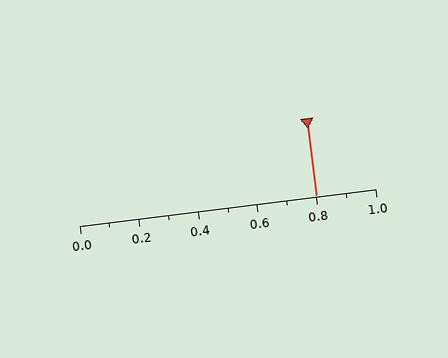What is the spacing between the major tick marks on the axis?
The major ticks are spaced 0.2 apart.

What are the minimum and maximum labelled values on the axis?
The axis runs from 0.0 to 1.0.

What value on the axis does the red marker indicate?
The marker indicates approximately 0.8.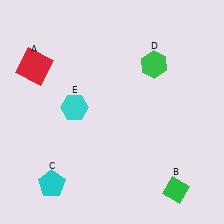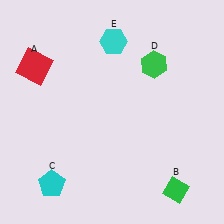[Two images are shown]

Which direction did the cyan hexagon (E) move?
The cyan hexagon (E) moved up.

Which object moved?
The cyan hexagon (E) moved up.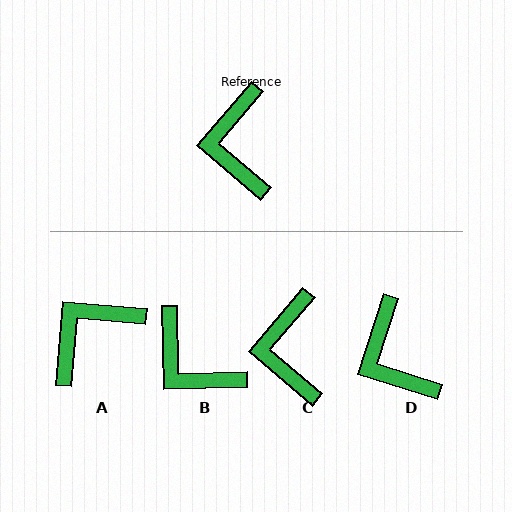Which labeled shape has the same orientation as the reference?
C.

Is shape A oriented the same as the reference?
No, it is off by about 54 degrees.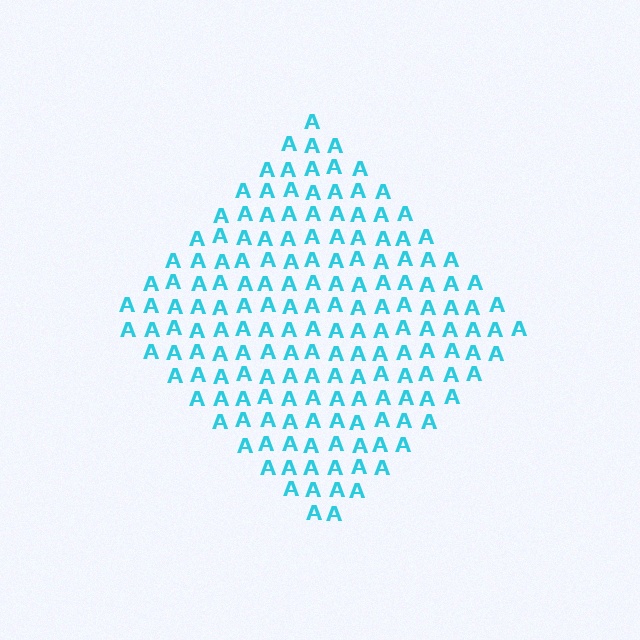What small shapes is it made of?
It is made of small letter A's.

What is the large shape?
The large shape is a diamond.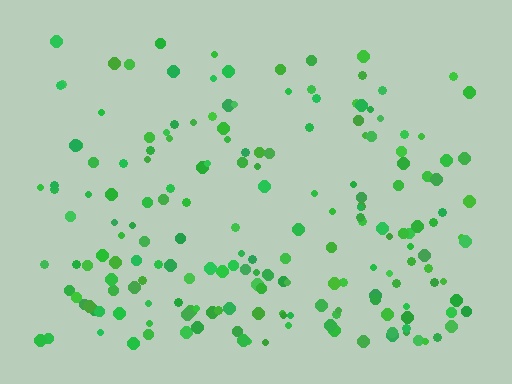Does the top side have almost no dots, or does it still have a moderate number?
Still a moderate number, just noticeably fewer than the bottom.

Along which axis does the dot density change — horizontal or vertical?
Vertical.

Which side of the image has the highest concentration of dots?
The bottom.